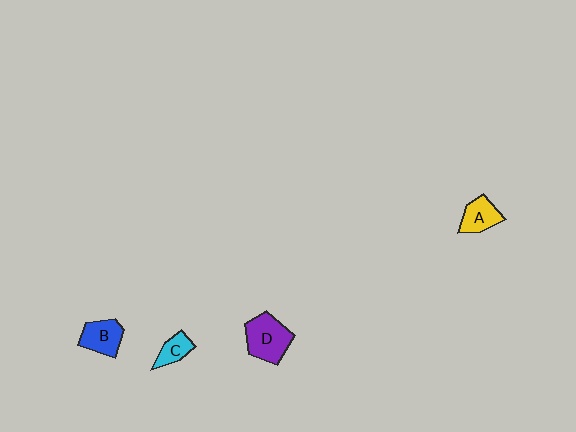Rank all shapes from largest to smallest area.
From largest to smallest: D (purple), B (blue), A (yellow), C (cyan).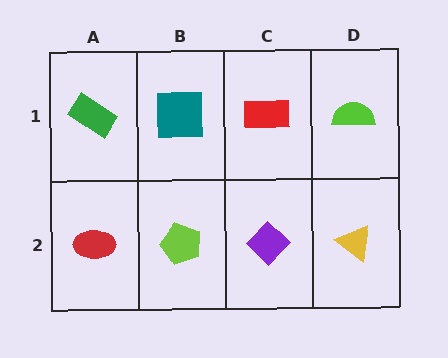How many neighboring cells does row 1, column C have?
3.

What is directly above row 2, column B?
A teal square.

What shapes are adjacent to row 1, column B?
A lime pentagon (row 2, column B), a green rectangle (row 1, column A), a red rectangle (row 1, column C).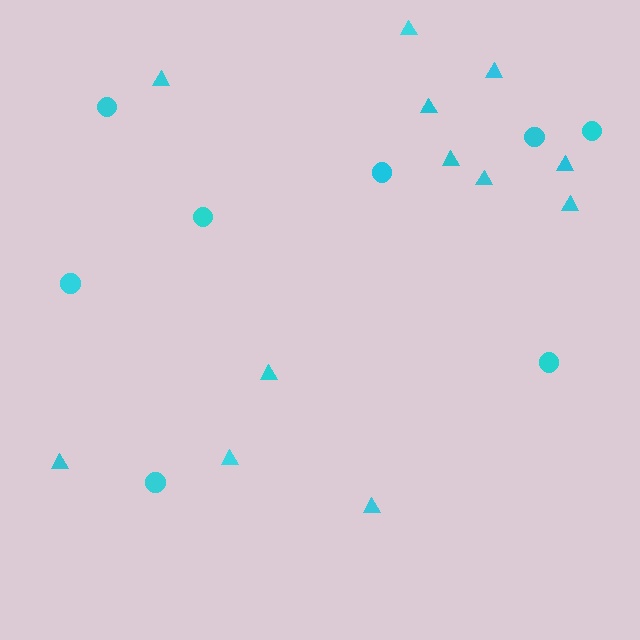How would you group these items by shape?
There are 2 groups: one group of circles (8) and one group of triangles (12).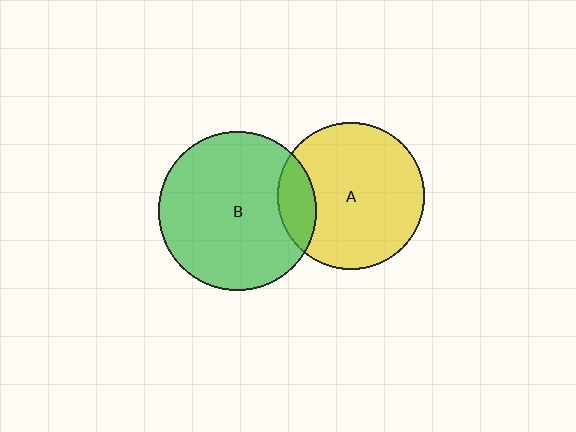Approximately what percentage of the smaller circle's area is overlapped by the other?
Approximately 15%.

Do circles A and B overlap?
Yes.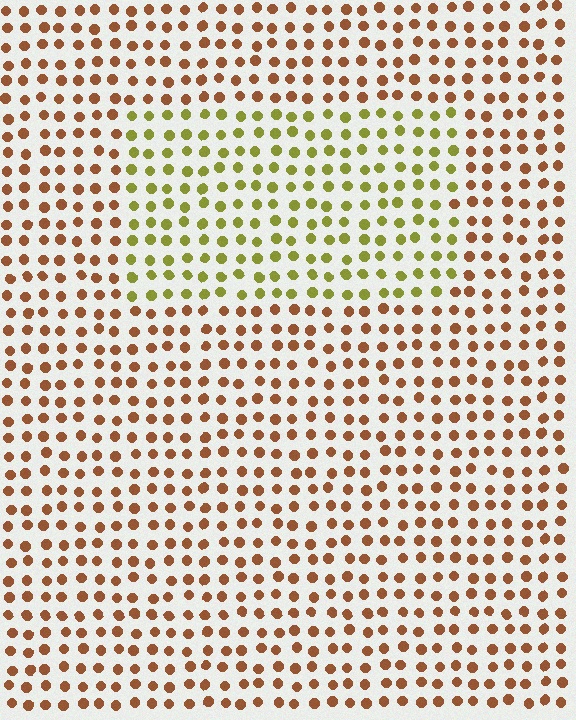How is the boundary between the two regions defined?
The boundary is defined purely by a slight shift in hue (about 48 degrees). Spacing, size, and orientation are identical on both sides.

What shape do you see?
I see a rectangle.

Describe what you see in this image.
The image is filled with small brown elements in a uniform arrangement. A rectangle-shaped region is visible where the elements are tinted to a slightly different hue, forming a subtle color boundary.